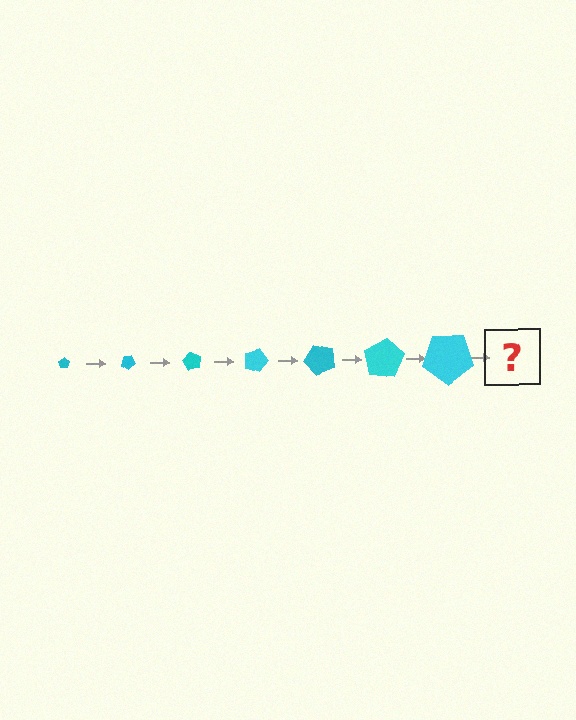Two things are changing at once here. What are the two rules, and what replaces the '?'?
The two rules are that the pentagon grows larger each step and it rotates 30 degrees each step. The '?' should be a pentagon, larger than the previous one and rotated 210 degrees from the start.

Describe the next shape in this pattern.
It should be a pentagon, larger than the previous one and rotated 210 degrees from the start.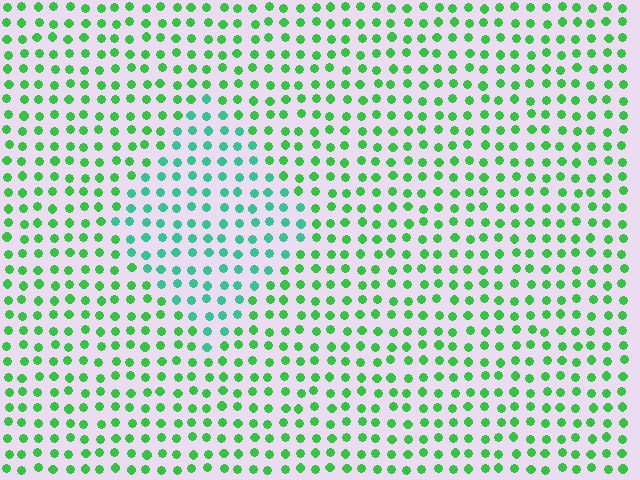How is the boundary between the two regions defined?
The boundary is defined purely by a slight shift in hue (about 35 degrees). Spacing, size, and orientation are identical on both sides.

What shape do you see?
I see a diamond.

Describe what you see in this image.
The image is filled with small green elements in a uniform arrangement. A diamond-shaped region is visible where the elements are tinted to a slightly different hue, forming a subtle color boundary.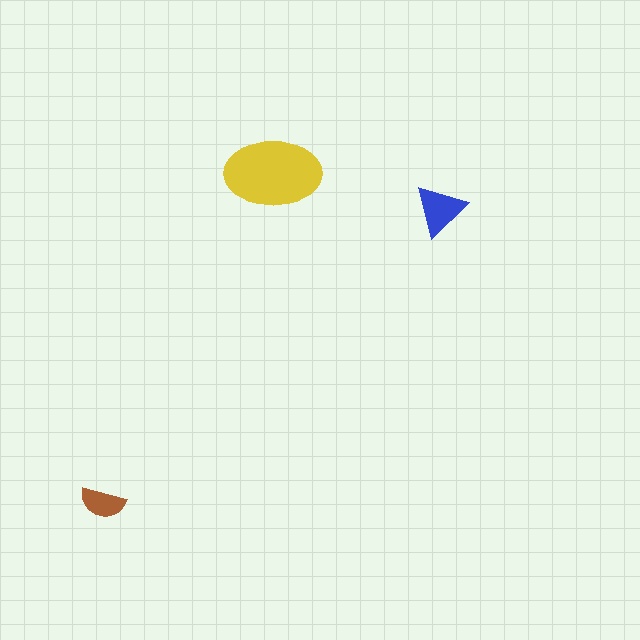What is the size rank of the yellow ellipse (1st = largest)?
1st.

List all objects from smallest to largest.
The brown semicircle, the blue triangle, the yellow ellipse.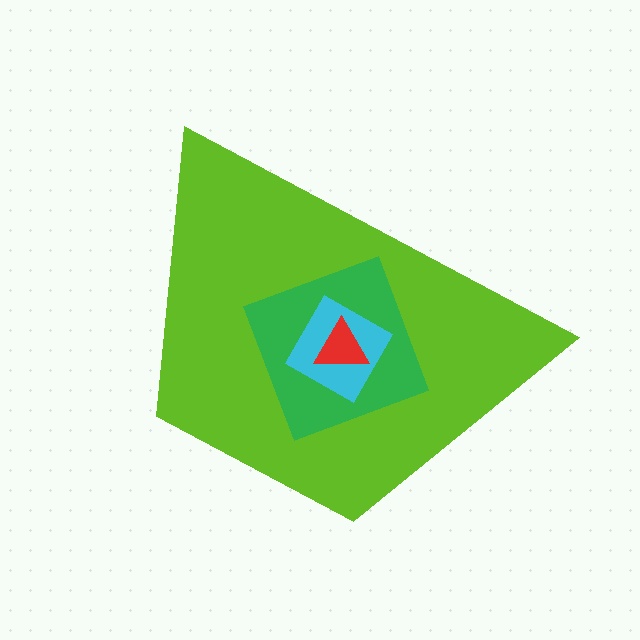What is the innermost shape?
The red triangle.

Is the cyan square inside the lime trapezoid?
Yes.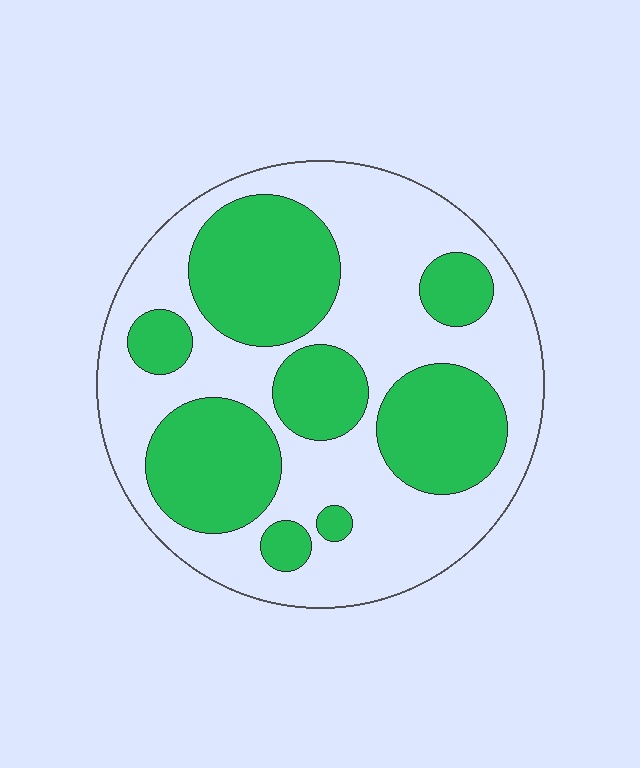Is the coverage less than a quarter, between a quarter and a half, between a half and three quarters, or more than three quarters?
Between a quarter and a half.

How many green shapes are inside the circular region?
8.